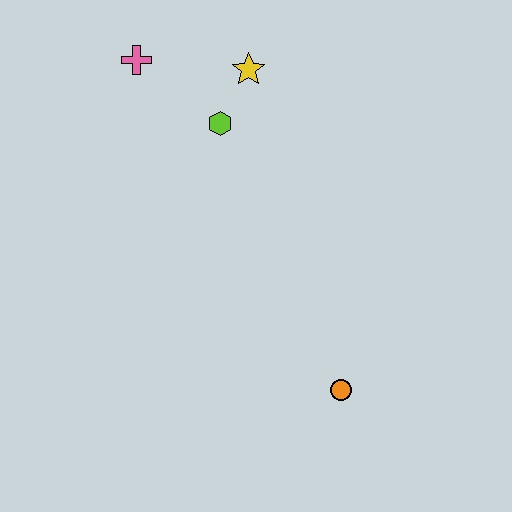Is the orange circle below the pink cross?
Yes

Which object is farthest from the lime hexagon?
The orange circle is farthest from the lime hexagon.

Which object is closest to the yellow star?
The lime hexagon is closest to the yellow star.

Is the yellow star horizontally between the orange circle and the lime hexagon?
Yes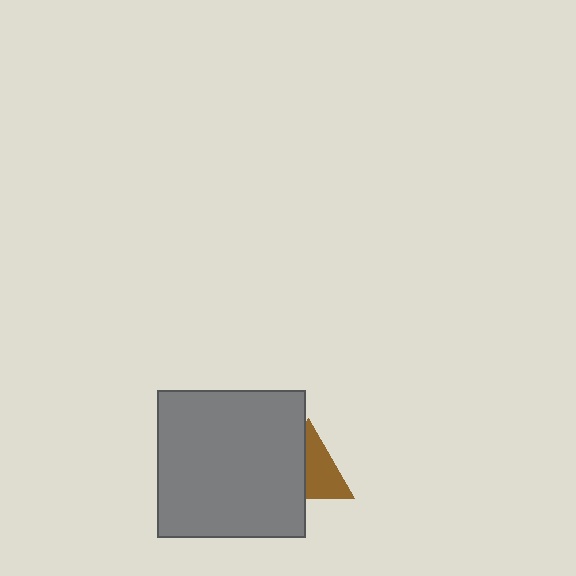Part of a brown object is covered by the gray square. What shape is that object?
It is a triangle.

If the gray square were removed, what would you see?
You would see the complete brown triangle.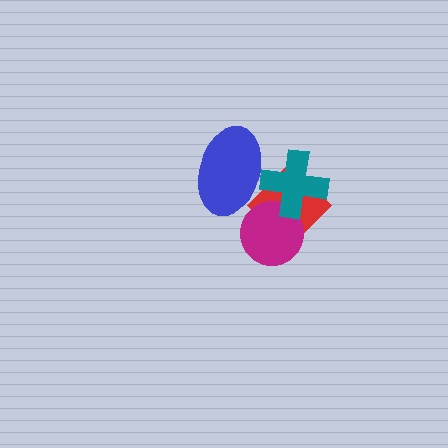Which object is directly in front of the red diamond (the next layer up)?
The magenta circle is directly in front of the red diamond.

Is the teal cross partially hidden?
No, no other shape covers it.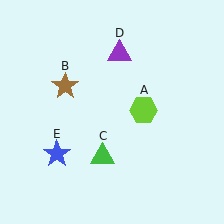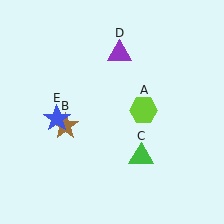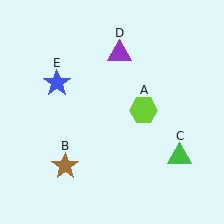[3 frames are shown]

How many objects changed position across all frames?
3 objects changed position: brown star (object B), green triangle (object C), blue star (object E).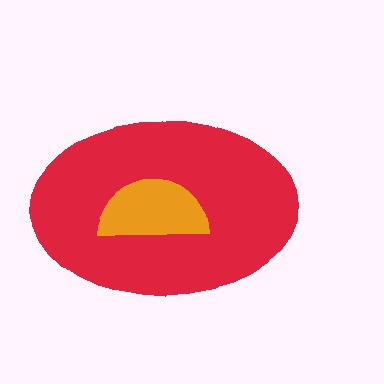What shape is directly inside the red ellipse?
The orange semicircle.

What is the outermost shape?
The red ellipse.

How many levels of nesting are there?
2.